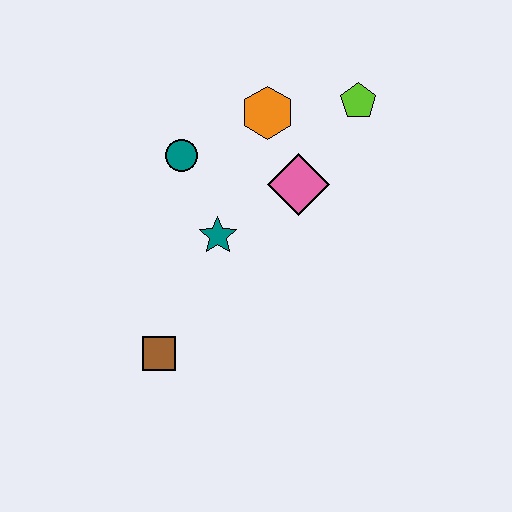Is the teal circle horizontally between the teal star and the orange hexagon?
No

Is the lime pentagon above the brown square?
Yes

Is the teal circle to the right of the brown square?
Yes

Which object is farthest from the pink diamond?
The brown square is farthest from the pink diamond.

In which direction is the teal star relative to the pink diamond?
The teal star is to the left of the pink diamond.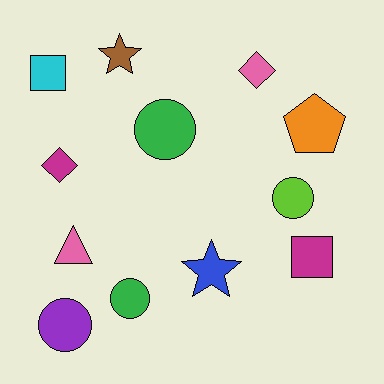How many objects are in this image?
There are 12 objects.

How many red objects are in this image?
There are no red objects.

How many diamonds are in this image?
There are 2 diamonds.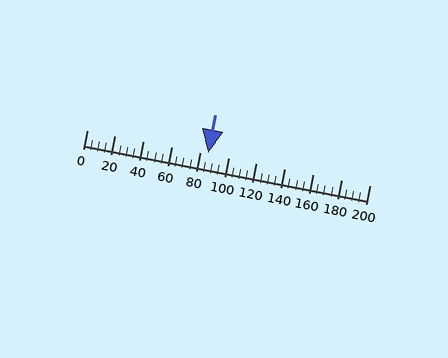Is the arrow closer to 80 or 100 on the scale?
The arrow is closer to 80.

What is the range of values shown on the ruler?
The ruler shows values from 0 to 200.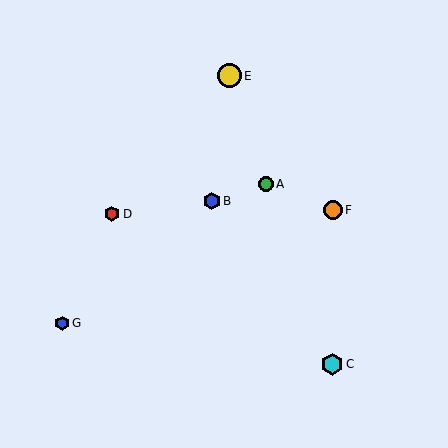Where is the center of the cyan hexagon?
The center of the cyan hexagon is at (332, 364).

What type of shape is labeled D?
Shape D is a red hexagon.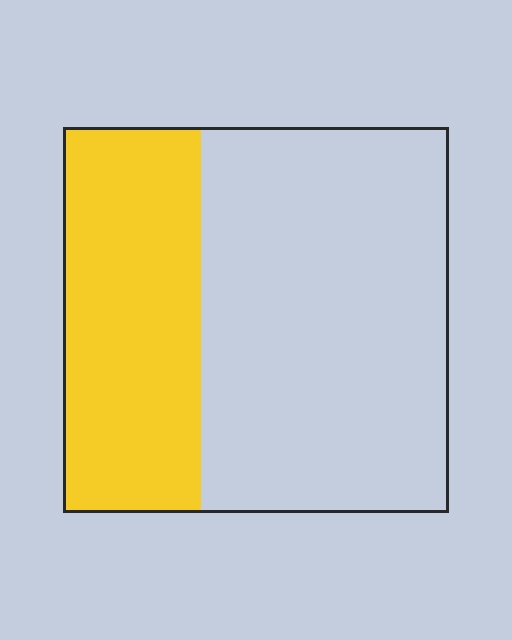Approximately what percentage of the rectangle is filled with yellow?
Approximately 35%.